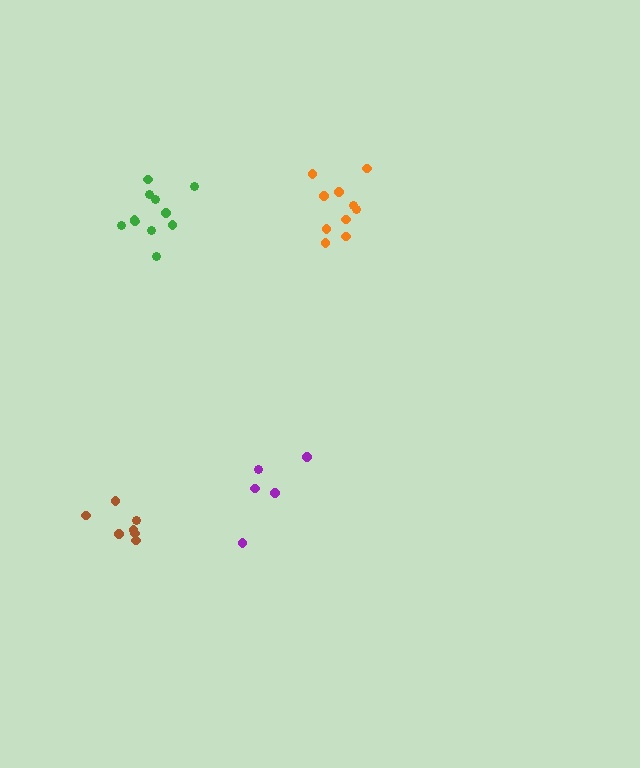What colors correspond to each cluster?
The clusters are colored: orange, green, brown, purple.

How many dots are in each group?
Group 1: 10 dots, Group 2: 11 dots, Group 3: 7 dots, Group 4: 5 dots (33 total).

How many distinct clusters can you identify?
There are 4 distinct clusters.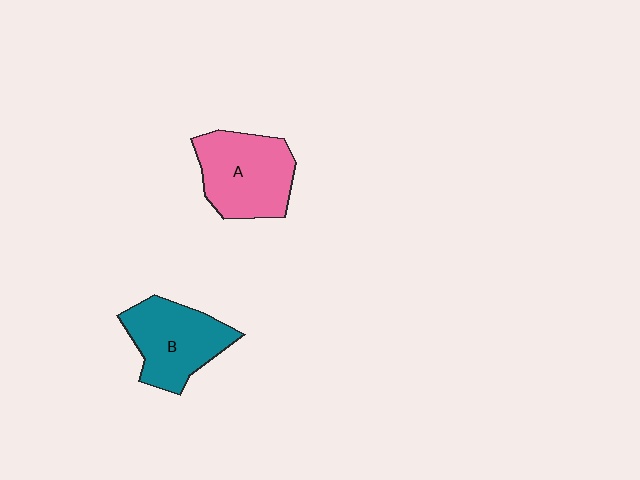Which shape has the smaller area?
Shape B (teal).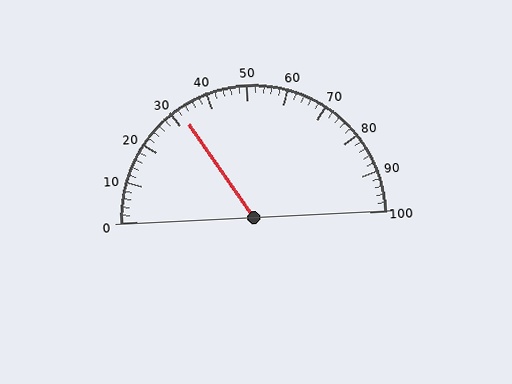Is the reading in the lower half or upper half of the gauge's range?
The reading is in the lower half of the range (0 to 100).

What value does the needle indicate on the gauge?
The needle indicates approximately 32.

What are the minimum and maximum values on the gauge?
The gauge ranges from 0 to 100.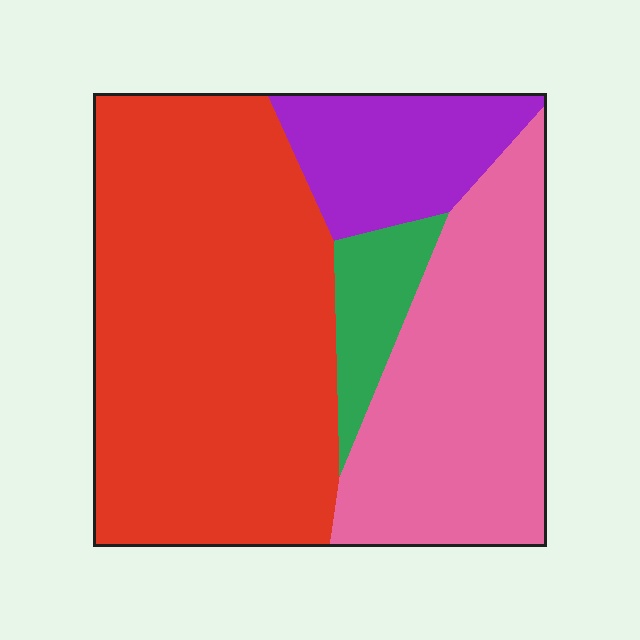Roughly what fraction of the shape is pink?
Pink takes up between a sixth and a third of the shape.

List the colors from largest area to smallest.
From largest to smallest: red, pink, purple, green.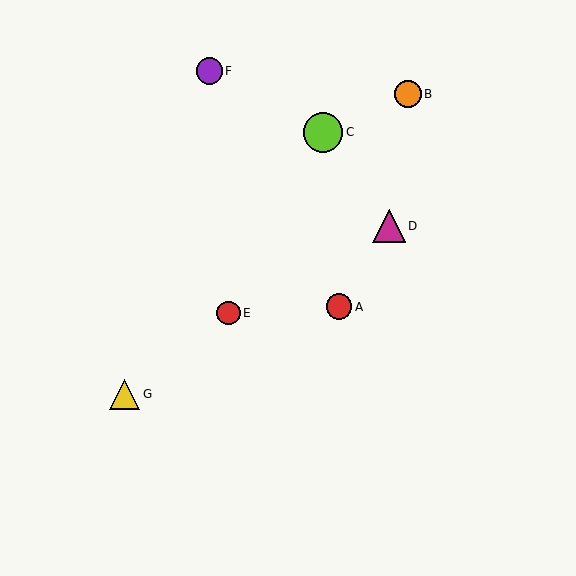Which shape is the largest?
The lime circle (labeled C) is the largest.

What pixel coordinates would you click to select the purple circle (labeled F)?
Click at (209, 71) to select the purple circle F.